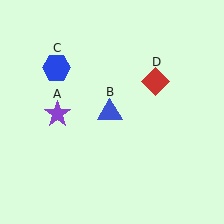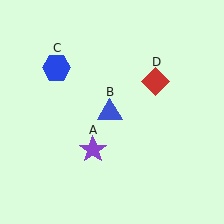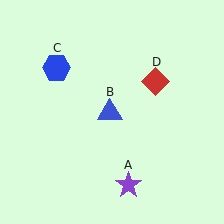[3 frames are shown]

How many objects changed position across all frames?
1 object changed position: purple star (object A).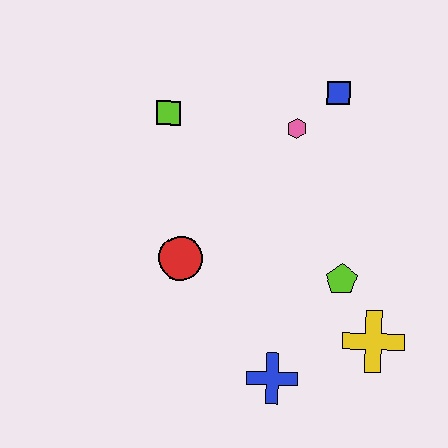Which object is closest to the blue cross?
The yellow cross is closest to the blue cross.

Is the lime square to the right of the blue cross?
No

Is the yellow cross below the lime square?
Yes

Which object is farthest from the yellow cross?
The lime square is farthest from the yellow cross.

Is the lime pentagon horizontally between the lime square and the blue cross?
No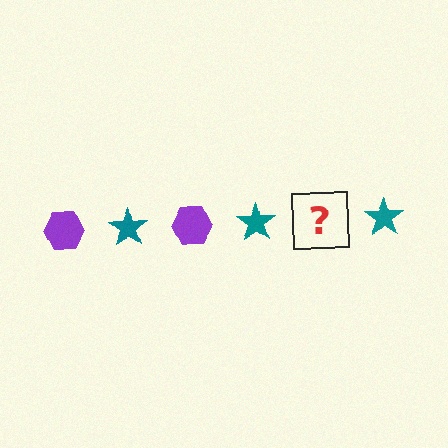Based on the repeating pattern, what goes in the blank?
The blank should be a purple hexagon.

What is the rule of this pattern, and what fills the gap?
The rule is that the pattern alternates between purple hexagon and teal star. The gap should be filled with a purple hexagon.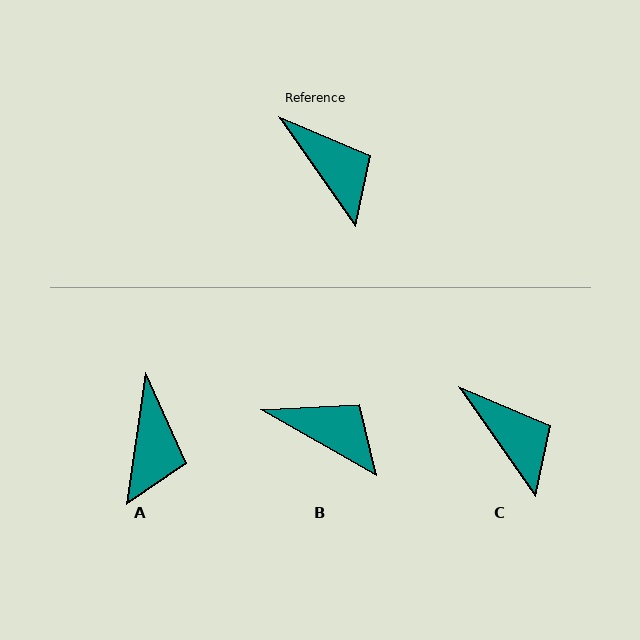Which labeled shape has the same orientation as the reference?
C.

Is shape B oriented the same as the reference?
No, it is off by about 25 degrees.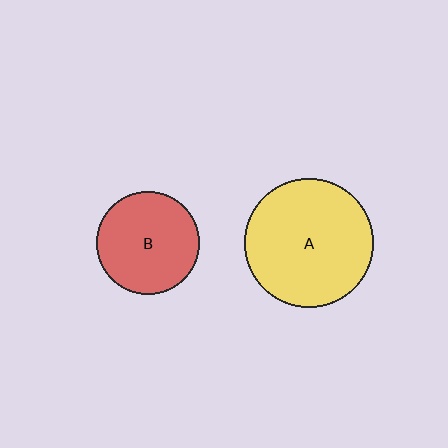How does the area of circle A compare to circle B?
Approximately 1.6 times.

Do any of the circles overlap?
No, none of the circles overlap.